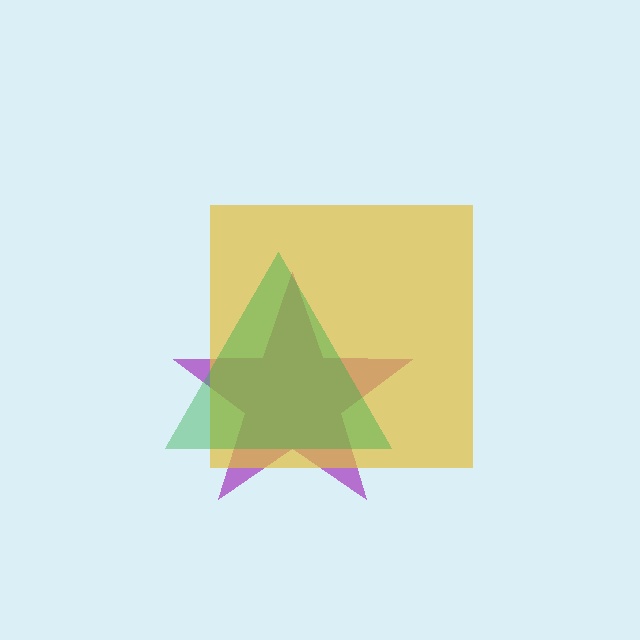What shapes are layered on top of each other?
The layered shapes are: a purple star, a yellow square, a green triangle.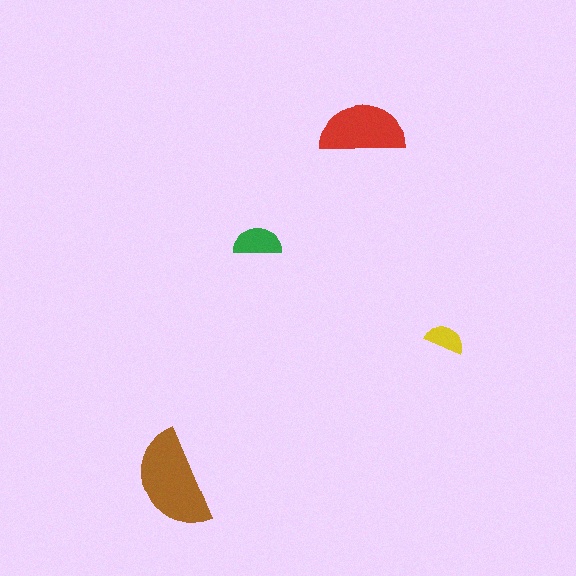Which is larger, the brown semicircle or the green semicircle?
The brown one.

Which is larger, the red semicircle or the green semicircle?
The red one.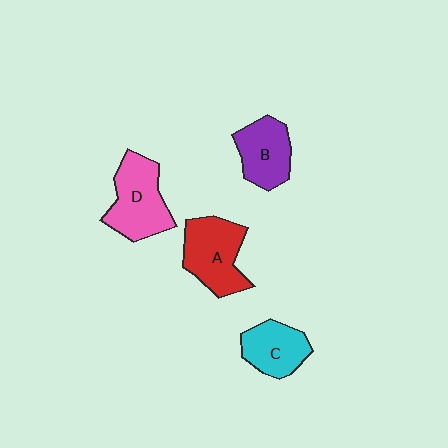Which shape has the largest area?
Shape D (pink).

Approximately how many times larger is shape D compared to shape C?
Approximately 1.4 times.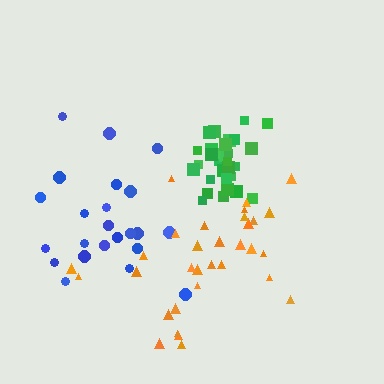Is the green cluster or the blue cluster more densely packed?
Green.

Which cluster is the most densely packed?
Green.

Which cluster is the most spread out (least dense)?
Orange.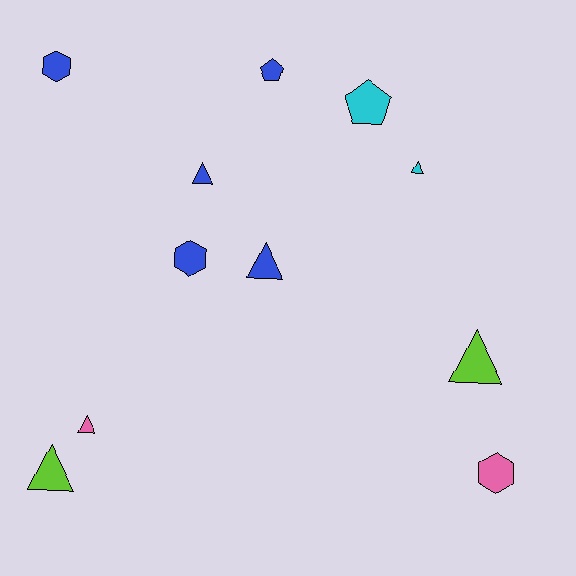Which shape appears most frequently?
Triangle, with 6 objects.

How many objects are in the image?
There are 11 objects.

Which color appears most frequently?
Blue, with 5 objects.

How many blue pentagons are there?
There is 1 blue pentagon.